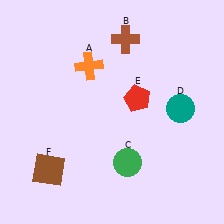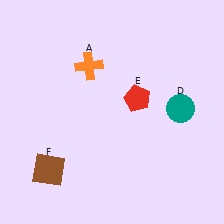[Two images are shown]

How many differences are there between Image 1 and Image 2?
There are 2 differences between the two images.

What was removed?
The brown cross (B), the green circle (C) were removed in Image 2.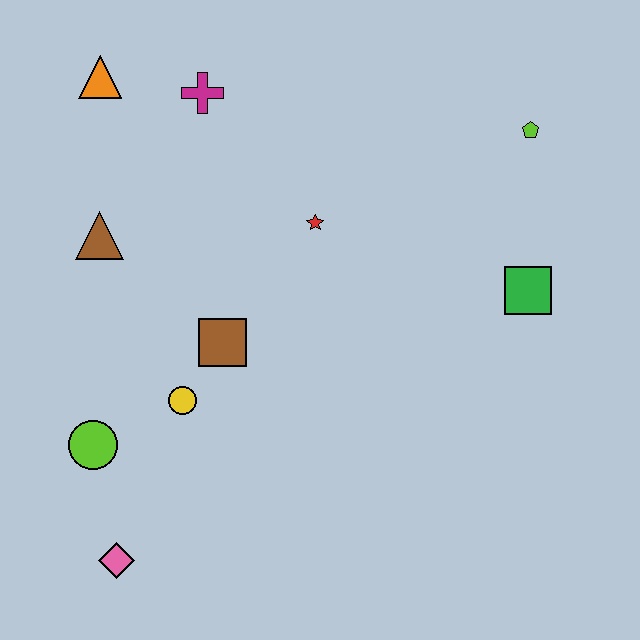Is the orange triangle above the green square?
Yes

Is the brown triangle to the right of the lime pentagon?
No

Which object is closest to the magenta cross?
The orange triangle is closest to the magenta cross.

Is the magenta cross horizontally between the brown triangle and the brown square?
Yes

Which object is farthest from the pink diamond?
The lime pentagon is farthest from the pink diamond.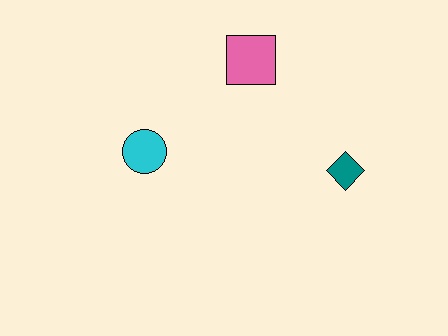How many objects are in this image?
There are 3 objects.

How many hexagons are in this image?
There are no hexagons.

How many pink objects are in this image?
There is 1 pink object.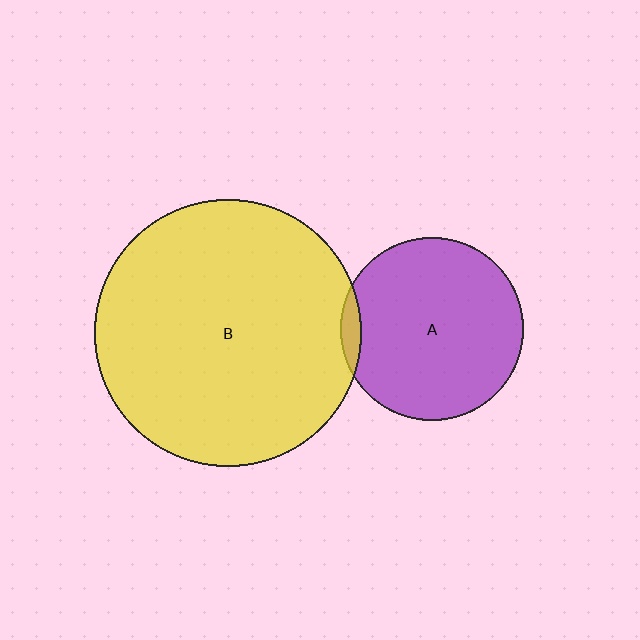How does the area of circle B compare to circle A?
Approximately 2.1 times.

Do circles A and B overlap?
Yes.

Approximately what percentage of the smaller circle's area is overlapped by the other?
Approximately 5%.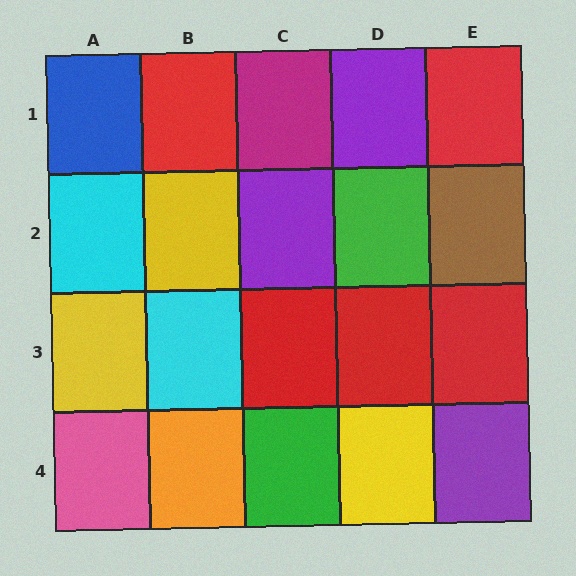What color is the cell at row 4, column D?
Yellow.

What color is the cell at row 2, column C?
Purple.